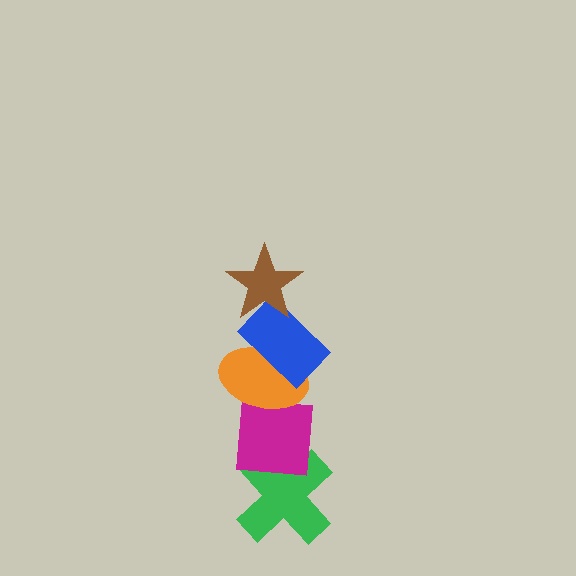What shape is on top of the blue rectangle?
The brown star is on top of the blue rectangle.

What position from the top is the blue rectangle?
The blue rectangle is 2nd from the top.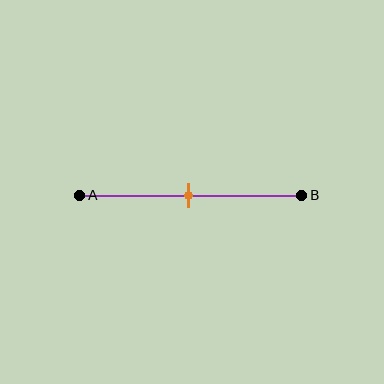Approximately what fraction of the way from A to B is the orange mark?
The orange mark is approximately 50% of the way from A to B.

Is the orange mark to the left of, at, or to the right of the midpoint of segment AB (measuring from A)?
The orange mark is approximately at the midpoint of segment AB.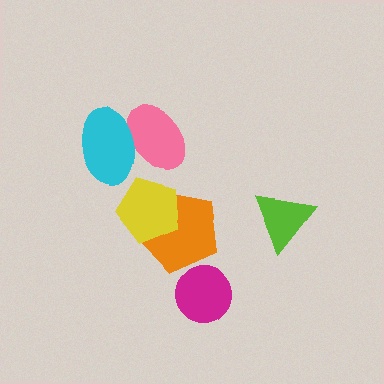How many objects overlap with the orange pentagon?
1 object overlaps with the orange pentagon.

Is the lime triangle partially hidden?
No, no other shape covers it.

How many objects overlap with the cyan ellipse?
1 object overlaps with the cyan ellipse.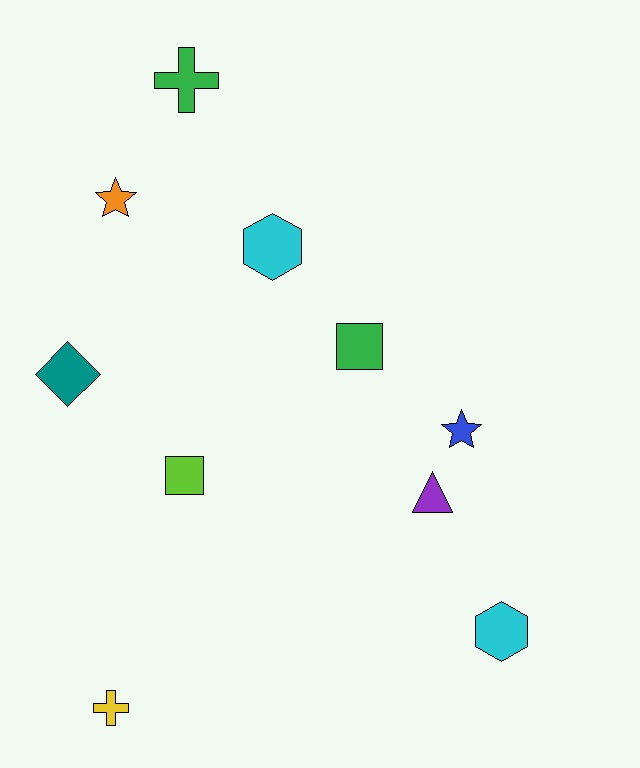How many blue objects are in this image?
There is 1 blue object.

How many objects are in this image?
There are 10 objects.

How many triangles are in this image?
There is 1 triangle.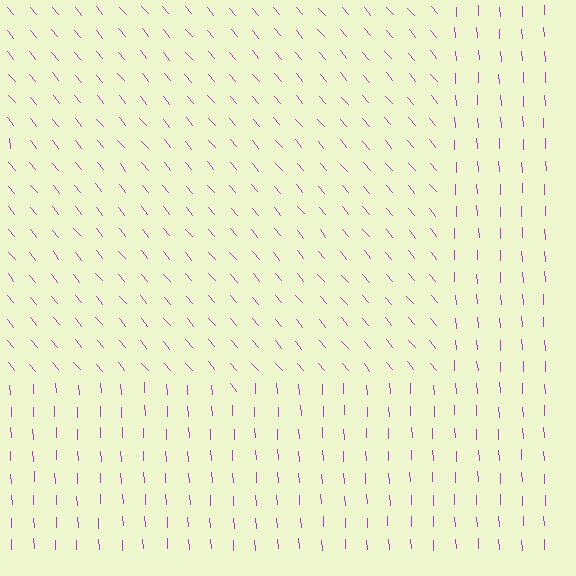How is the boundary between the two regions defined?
The boundary is defined purely by a change in line orientation (approximately 37 degrees difference). All lines are the same color and thickness.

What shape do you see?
I see a rectangle.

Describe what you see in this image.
The image is filled with small purple line segments. A rectangle region in the image has lines oriented differently from the surrounding lines, creating a visible texture boundary.